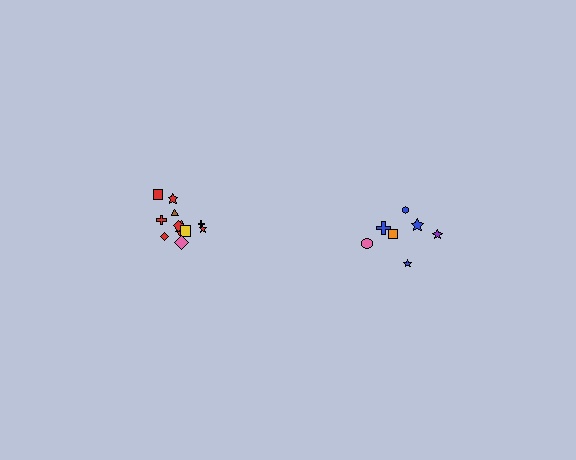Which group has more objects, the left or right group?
The left group.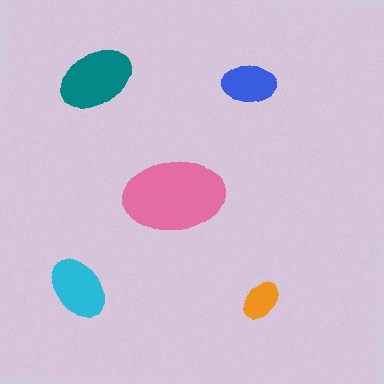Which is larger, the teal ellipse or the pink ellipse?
The pink one.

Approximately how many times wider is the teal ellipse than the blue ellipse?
About 1.5 times wider.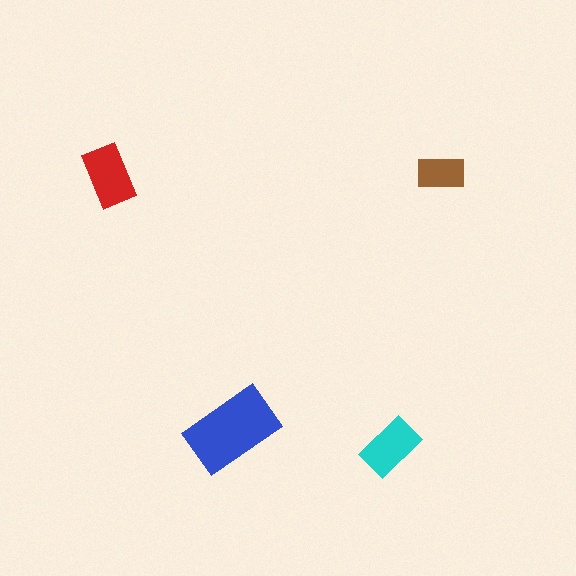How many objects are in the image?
There are 4 objects in the image.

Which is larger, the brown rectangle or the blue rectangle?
The blue one.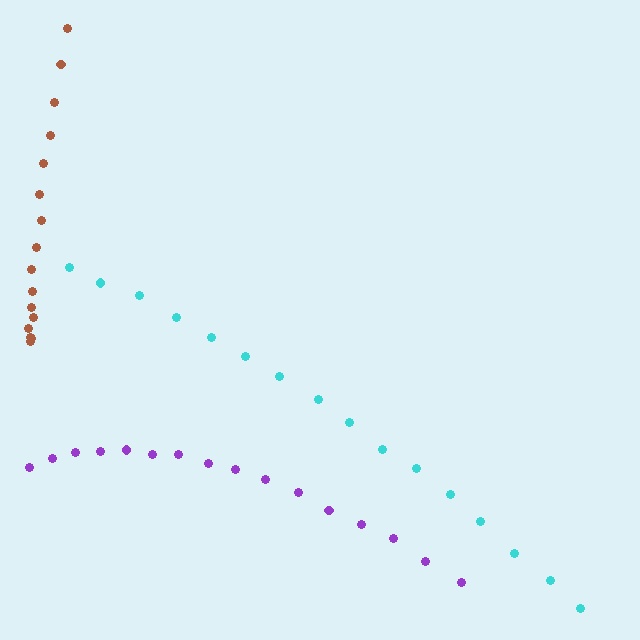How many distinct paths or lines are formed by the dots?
There are 3 distinct paths.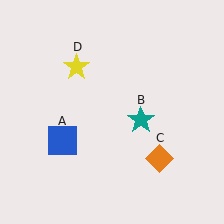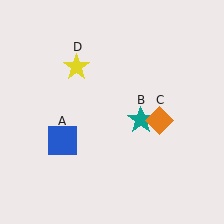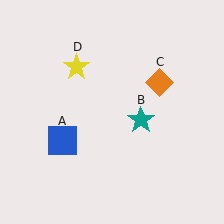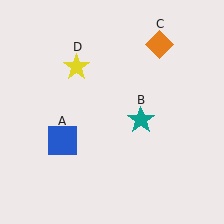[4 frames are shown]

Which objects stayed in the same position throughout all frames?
Blue square (object A) and teal star (object B) and yellow star (object D) remained stationary.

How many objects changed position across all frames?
1 object changed position: orange diamond (object C).